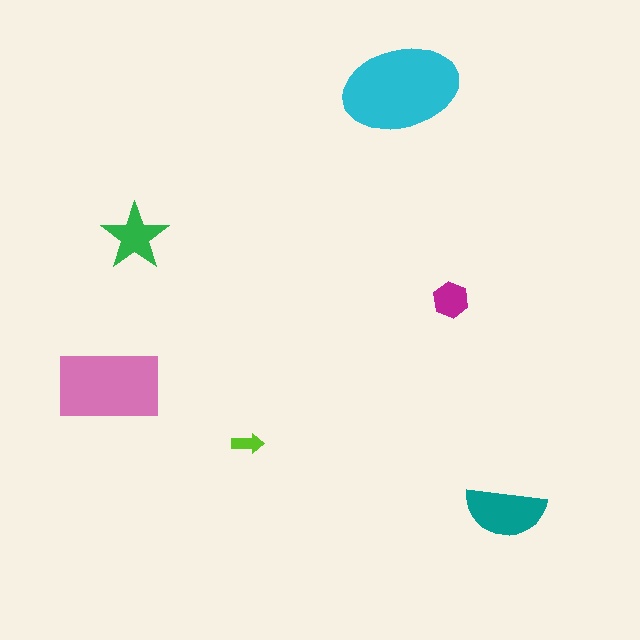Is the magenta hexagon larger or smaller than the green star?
Smaller.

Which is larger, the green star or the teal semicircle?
The teal semicircle.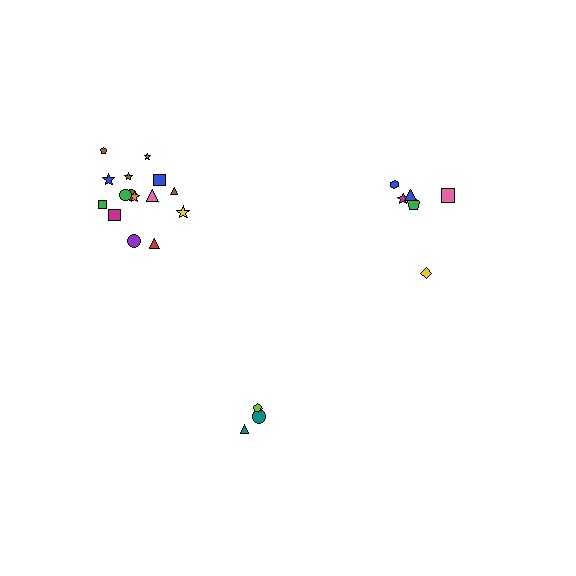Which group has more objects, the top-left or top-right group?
The top-left group.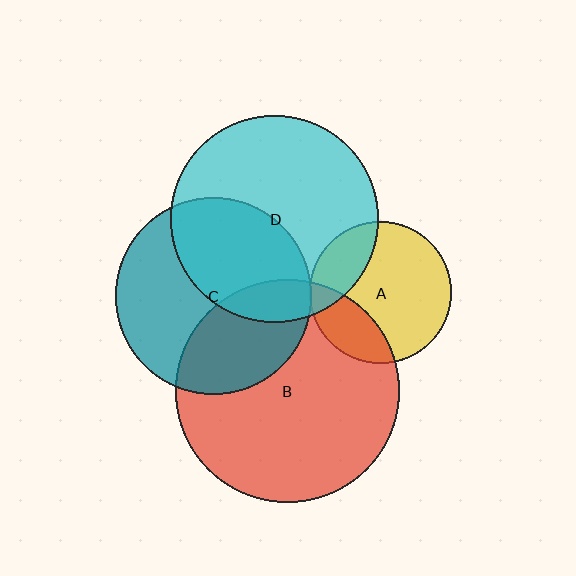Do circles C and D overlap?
Yes.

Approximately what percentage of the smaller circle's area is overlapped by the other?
Approximately 45%.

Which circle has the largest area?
Circle B (red).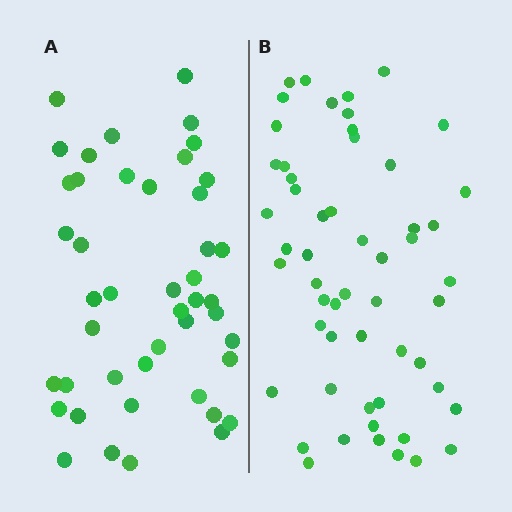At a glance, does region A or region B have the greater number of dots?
Region B (the right region) has more dots.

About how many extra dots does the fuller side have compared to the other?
Region B has roughly 10 or so more dots than region A.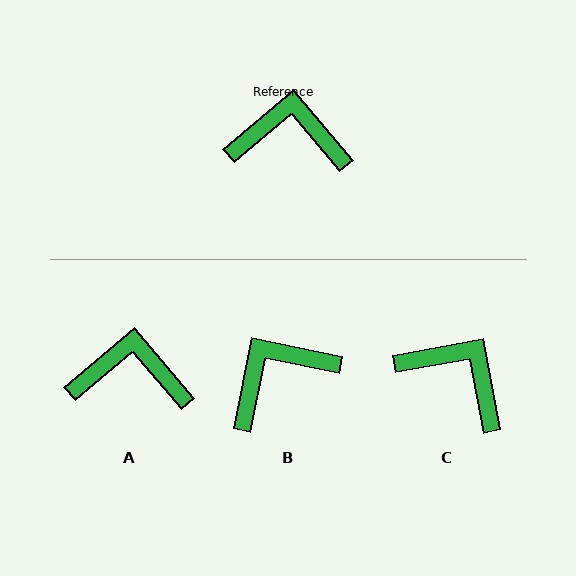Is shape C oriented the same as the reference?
No, it is off by about 30 degrees.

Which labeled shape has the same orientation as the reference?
A.